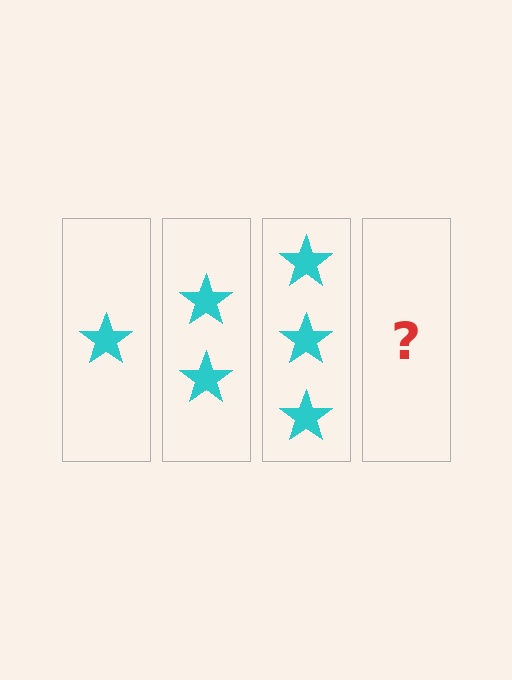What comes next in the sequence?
The next element should be 4 stars.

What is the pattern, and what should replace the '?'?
The pattern is that each step adds one more star. The '?' should be 4 stars.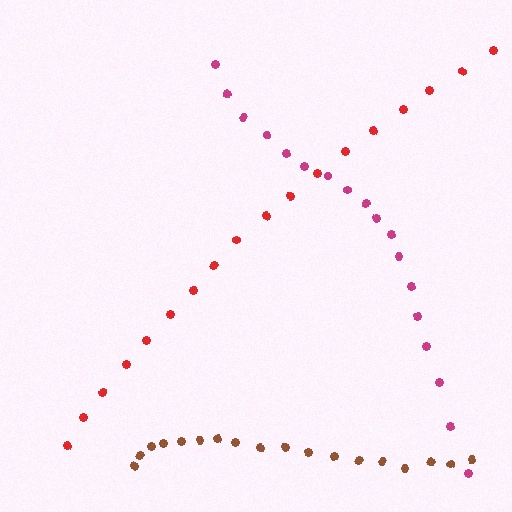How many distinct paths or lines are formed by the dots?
There are 3 distinct paths.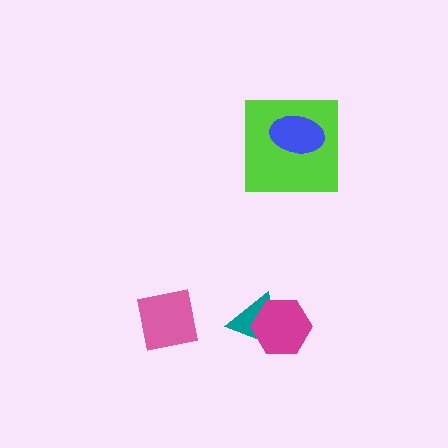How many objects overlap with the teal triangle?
1 object overlaps with the teal triangle.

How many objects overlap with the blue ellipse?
1 object overlaps with the blue ellipse.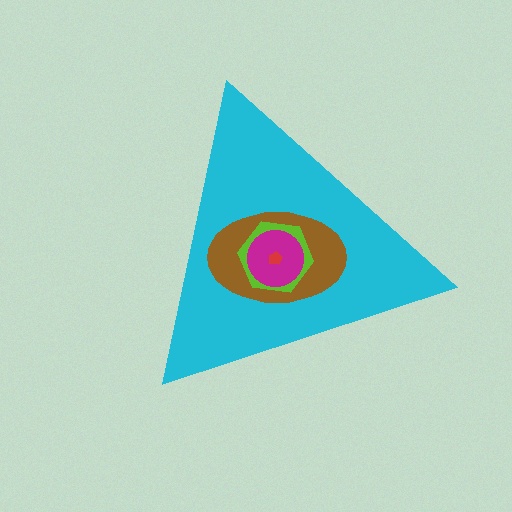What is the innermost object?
The red pentagon.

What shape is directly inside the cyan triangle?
The brown ellipse.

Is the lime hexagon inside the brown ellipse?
Yes.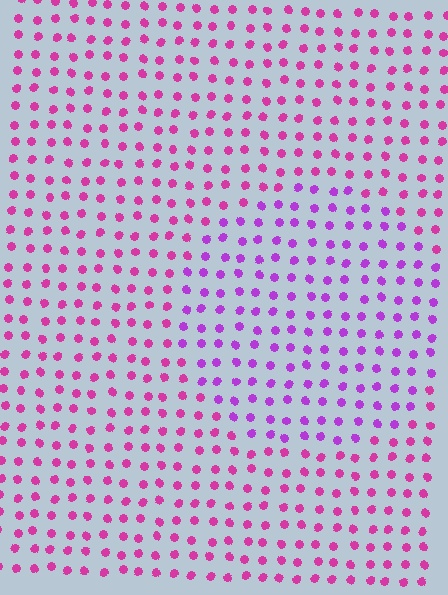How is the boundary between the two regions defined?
The boundary is defined purely by a slight shift in hue (about 32 degrees). Spacing, size, and orientation are identical on both sides.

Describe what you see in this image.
The image is filled with small magenta elements in a uniform arrangement. A circle-shaped region is visible where the elements are tinted to a slightly different hue, forming a subtle color boundary.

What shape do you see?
I see a circle.